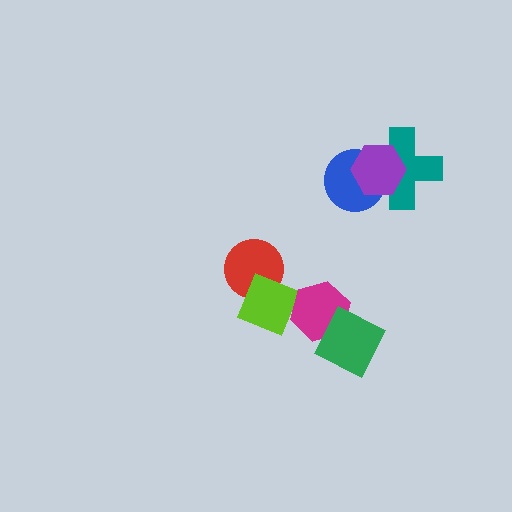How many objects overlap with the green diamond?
1 object overlaps with the green diamond.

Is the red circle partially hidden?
Yes, it is partially covered by another shape.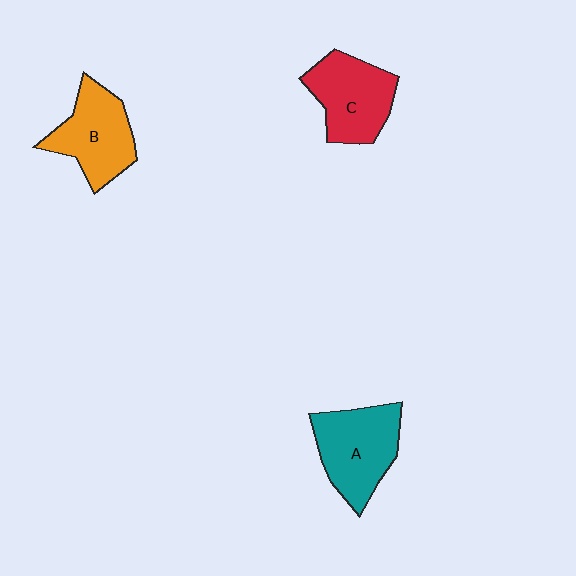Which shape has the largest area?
Shape A (teal).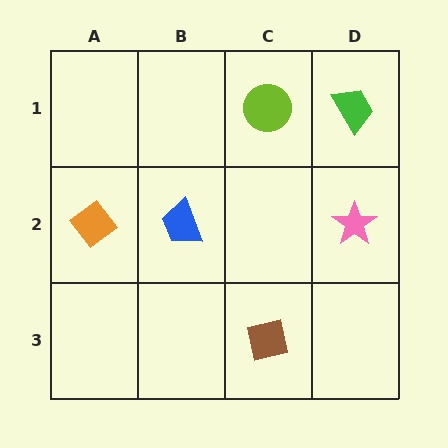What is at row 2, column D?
A pink star.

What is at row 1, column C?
A lime circle.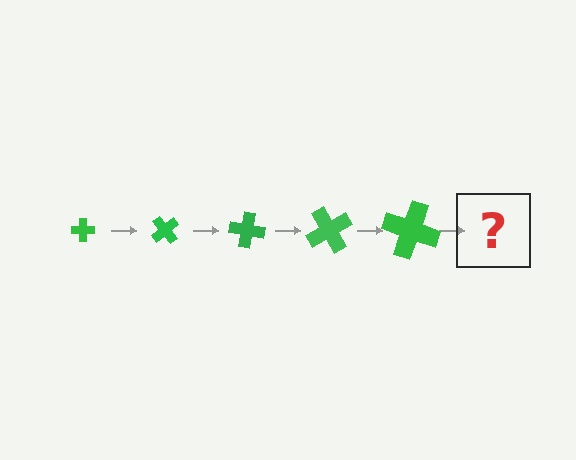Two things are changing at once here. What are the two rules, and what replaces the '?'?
The two rules are that the cross grows larger each step and it rotates 50 degrees each step. The '?' should be a cross, larger than the previous one and rotated 250 degrees from the start.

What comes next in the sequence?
The next element should be a cross, larger than the previous one and rotated 250 degrees from the start.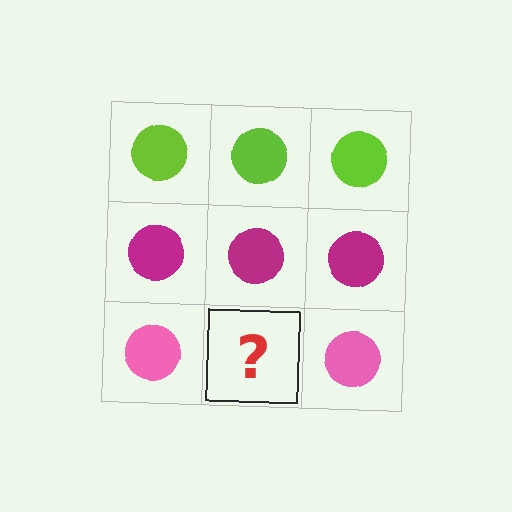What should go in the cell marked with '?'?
The missing cell should contain a pink circle.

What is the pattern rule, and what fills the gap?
The rule is that each row has a consistent color. The gap should be filled with a pink circle.